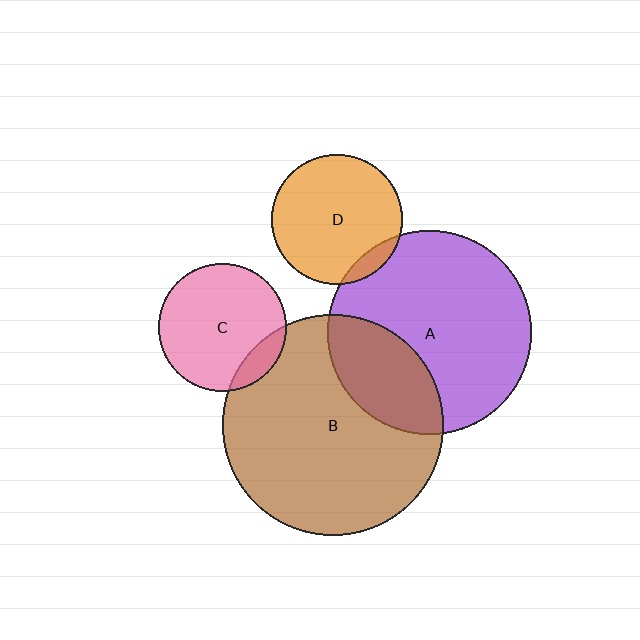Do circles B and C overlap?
Yes.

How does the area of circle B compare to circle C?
Approximately 3.0 times.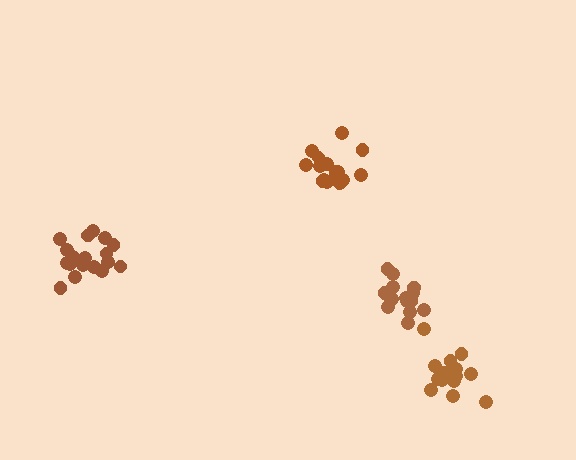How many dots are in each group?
Group 1: 15 dots, Group 2: 18 dots, Group 3: 18 dots, Group 4: 16 dots (67 total).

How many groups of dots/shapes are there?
There are 4 groups.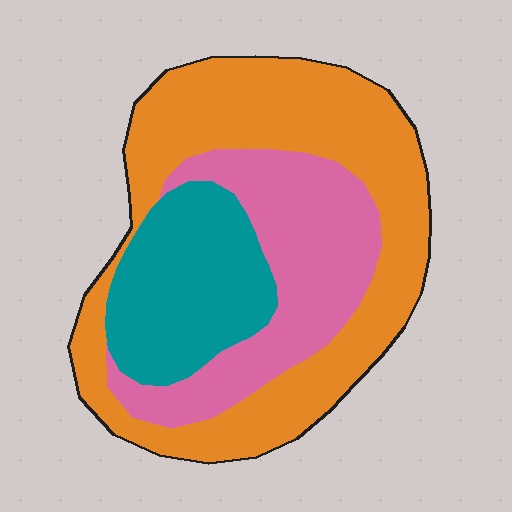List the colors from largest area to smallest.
From largest to smallest: orange, pink, teal.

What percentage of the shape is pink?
Pink covers 28% of the shape.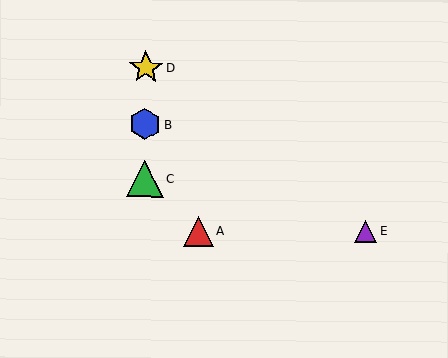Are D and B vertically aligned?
Yes, both are at x≈146.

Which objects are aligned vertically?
Objects B, C, D are aligned vertically.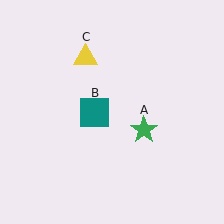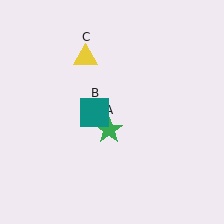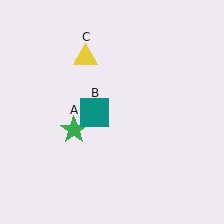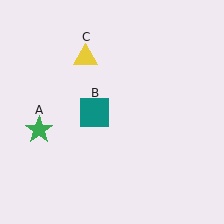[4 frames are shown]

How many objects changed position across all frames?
1 object changed position: green star (object A).